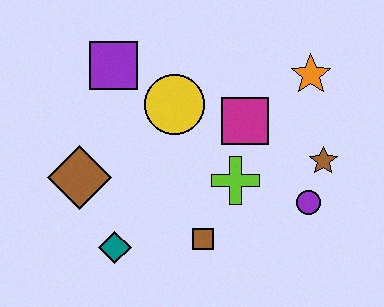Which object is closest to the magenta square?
The lime cross is closest to the magenta square.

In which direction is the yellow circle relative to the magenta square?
The yellow circle is to the left of the magenta square.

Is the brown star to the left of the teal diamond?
No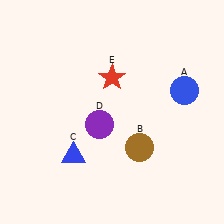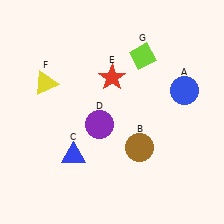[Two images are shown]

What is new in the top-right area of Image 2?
A lime diamond (G) was added in the top-right area of Image 2.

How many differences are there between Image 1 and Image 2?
There are 2 differences between the two images.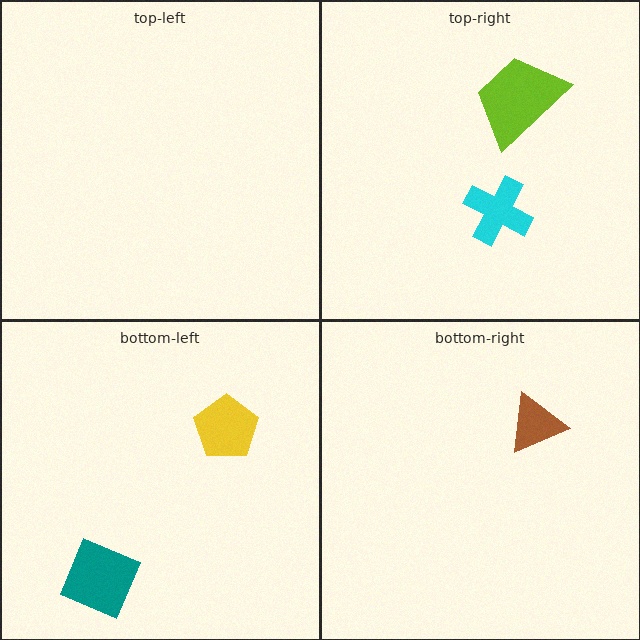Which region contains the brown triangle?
The bottom-right region.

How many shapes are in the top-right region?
2.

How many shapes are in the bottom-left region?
2.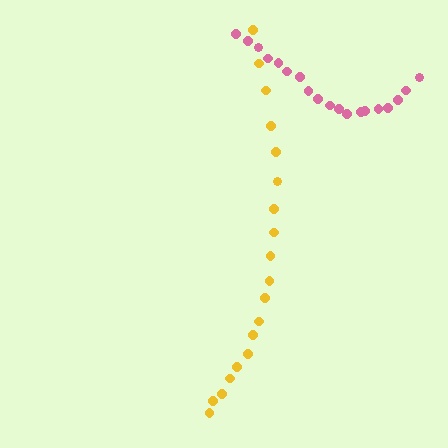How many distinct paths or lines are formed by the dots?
There are 2 distinct paths.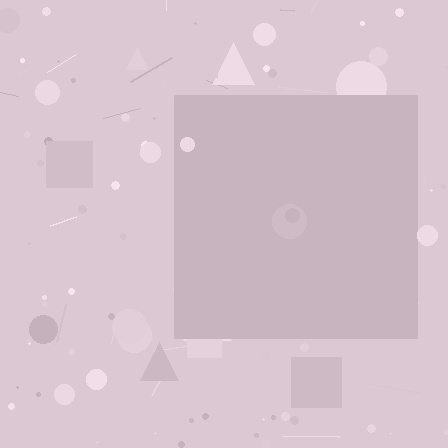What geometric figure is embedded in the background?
A square is embedded in the background.